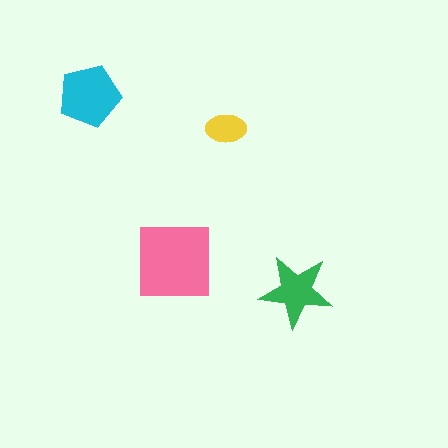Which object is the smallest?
The yellow ellipse.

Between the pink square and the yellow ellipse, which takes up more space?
The pink square.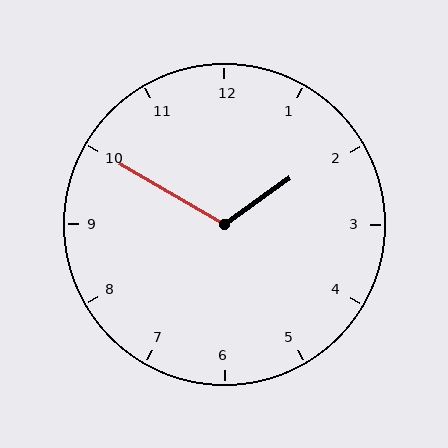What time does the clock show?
1:50.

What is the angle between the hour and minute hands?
Approximately 115 degrees.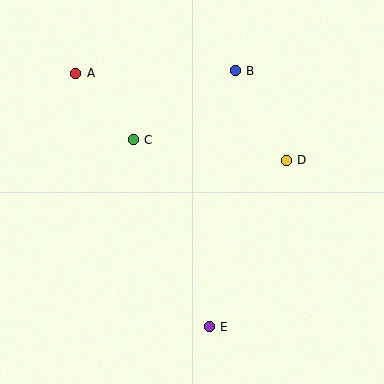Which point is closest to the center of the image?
Point C at (133, 140) is closest to the center.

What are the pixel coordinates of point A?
Point A is at (76, 73).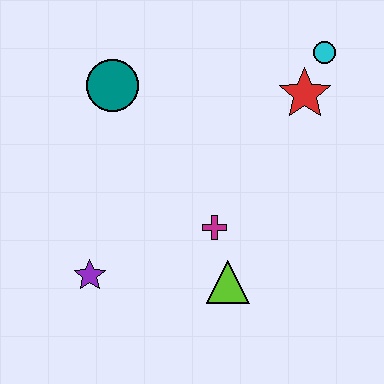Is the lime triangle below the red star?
Yes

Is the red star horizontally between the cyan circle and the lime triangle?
Yes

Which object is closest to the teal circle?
The magenta cross is closest to the teal circle.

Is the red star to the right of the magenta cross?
Yes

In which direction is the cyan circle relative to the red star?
The cyan circle is above the red star.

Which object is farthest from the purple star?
The cyan circle is farthest from the purple star.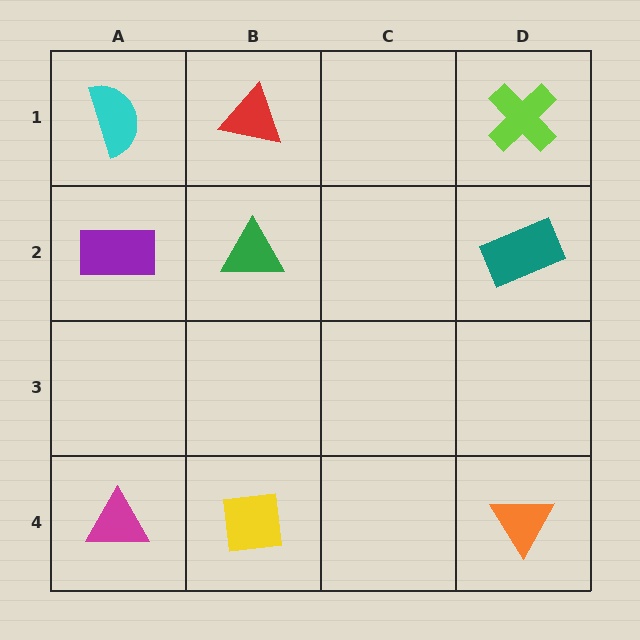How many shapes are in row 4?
3 shapes.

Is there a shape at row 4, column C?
No, that cell is empty.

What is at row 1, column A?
A cyan semicircle.